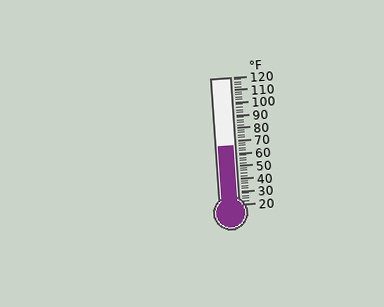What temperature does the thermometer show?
The thermometer shows approximately 66°F.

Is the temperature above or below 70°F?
The temperature is below 70°F.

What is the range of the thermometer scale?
The thermometer scale ranges from 20°F to 120°F.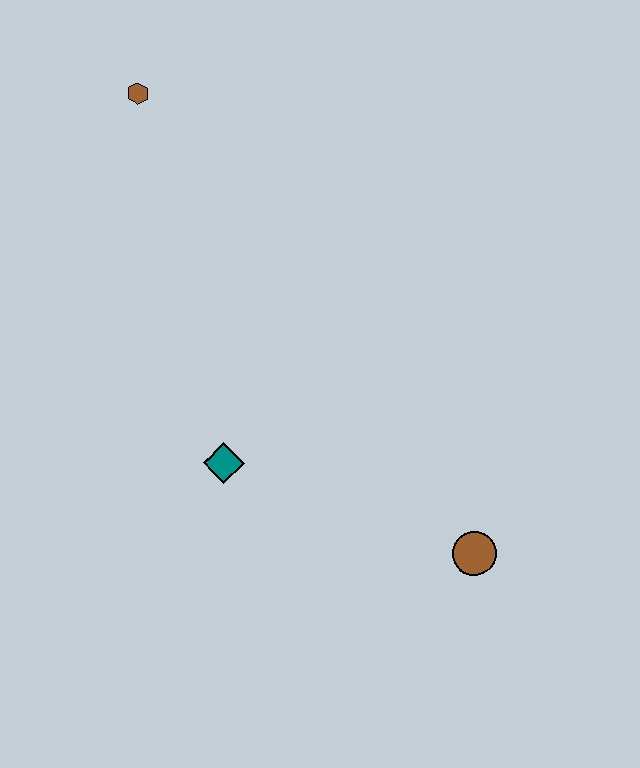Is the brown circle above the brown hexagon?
No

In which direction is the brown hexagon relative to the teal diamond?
The brown hexagon is above the teal diamond.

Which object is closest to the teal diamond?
The brown circle is closest to the teal diamond.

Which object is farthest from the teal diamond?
The brown hexagon is farthest from the teal diamond.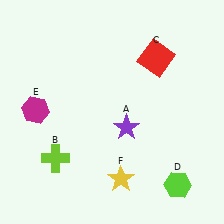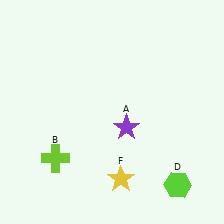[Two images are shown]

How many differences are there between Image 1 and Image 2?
There are 2 differences between the two images.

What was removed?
The red square (C), the magenta hexagon (E) were removed in Image 2.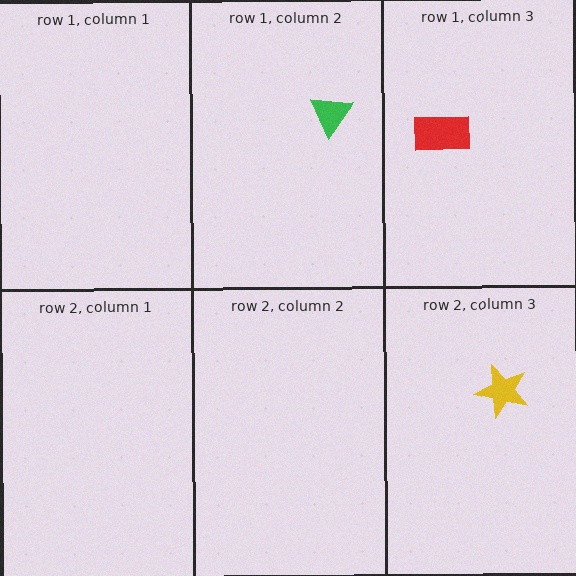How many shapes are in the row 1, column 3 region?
1.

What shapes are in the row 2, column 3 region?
The yellow star.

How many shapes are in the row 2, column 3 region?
1.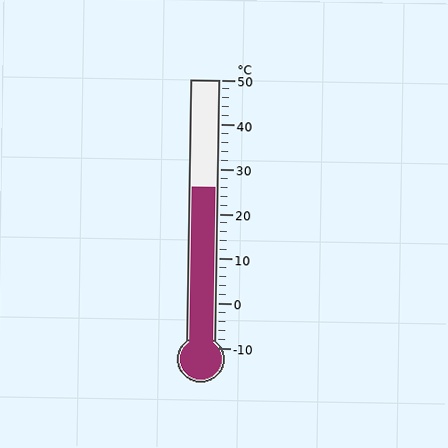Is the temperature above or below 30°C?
The temperature is below 30°C.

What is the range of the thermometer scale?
The thermometer scale ranges from -10°C to 50°C.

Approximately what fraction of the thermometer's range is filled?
The thermometer is filled to approximately 60% of its range.